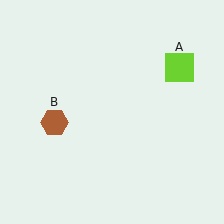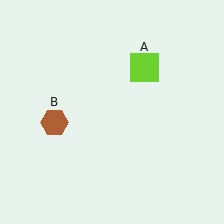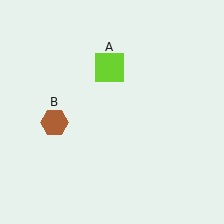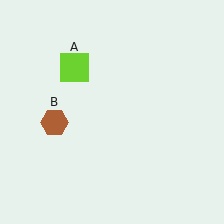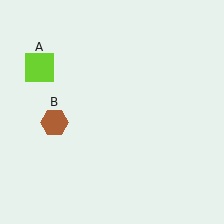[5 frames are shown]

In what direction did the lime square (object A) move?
The lime square (object A) moved left.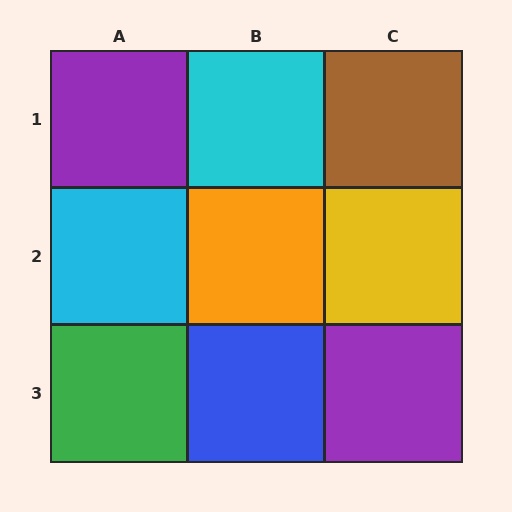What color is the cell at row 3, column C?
Purple.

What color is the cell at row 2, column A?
Cyan.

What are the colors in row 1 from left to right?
Purple, cyan, brown.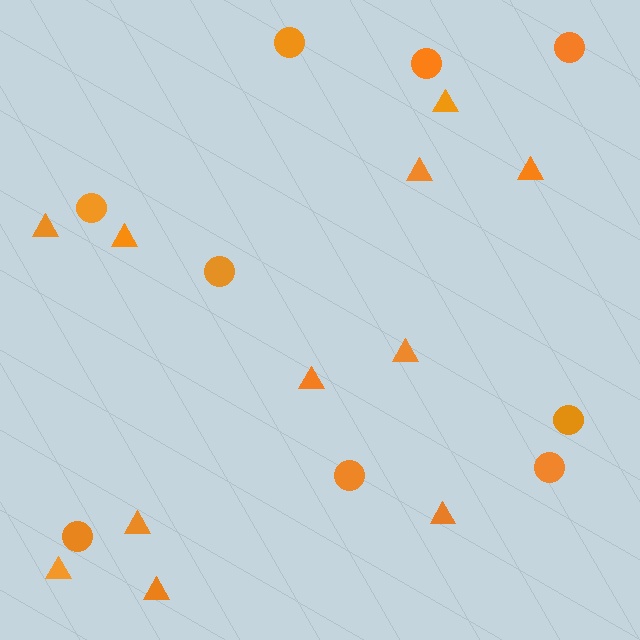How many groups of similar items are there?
There are 2 groups: one group of circles (9) and one group of triangles (11).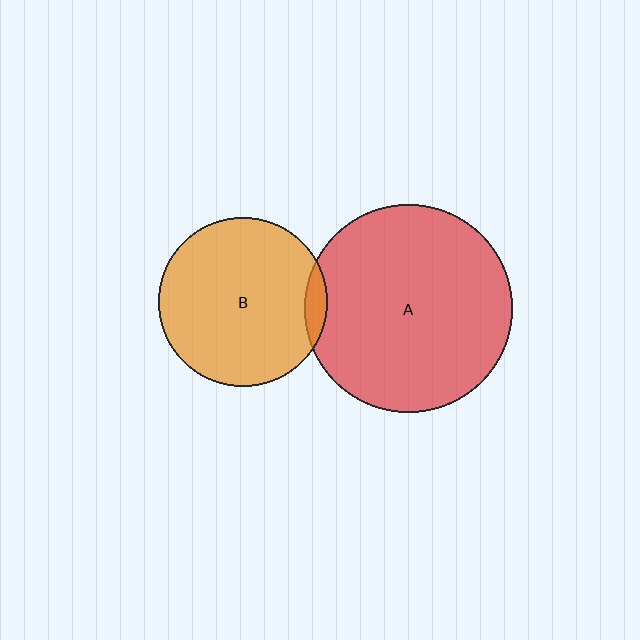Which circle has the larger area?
Circle A (red).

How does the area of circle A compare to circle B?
Approximately 1.5 times.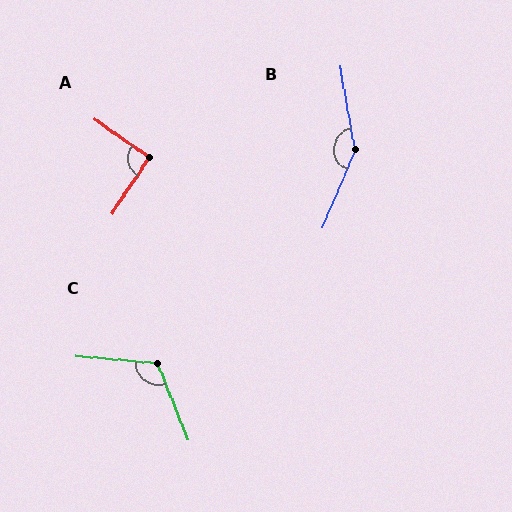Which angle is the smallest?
A, at approximately 91 degrees.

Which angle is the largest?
B, at approximately 147 degrees.